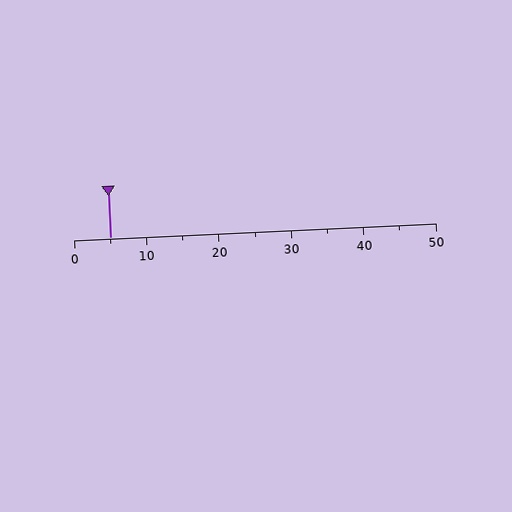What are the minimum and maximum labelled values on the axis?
The axis runs from 0 to 50.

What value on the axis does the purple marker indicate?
The marker indicates approximately 5.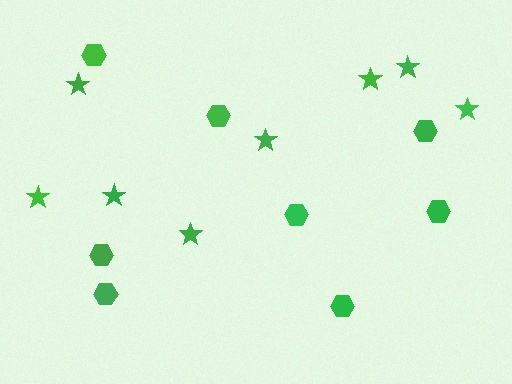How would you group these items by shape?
There are 2 groups: one group of hexagons (8) and one group of stars (8).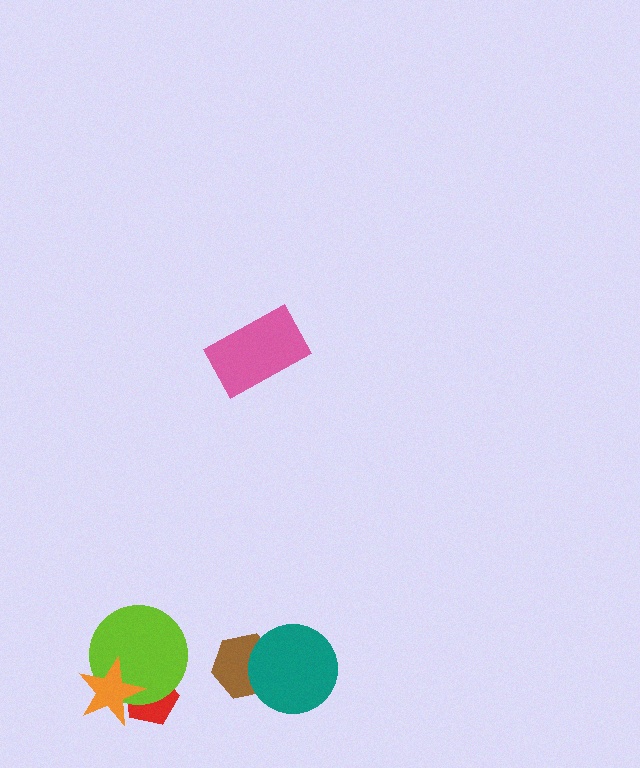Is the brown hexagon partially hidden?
Yes, it is partially covered by another shape.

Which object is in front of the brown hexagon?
The teal circle is in front of the brown hexagon.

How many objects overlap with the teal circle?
1 object overlaps with the teal circle.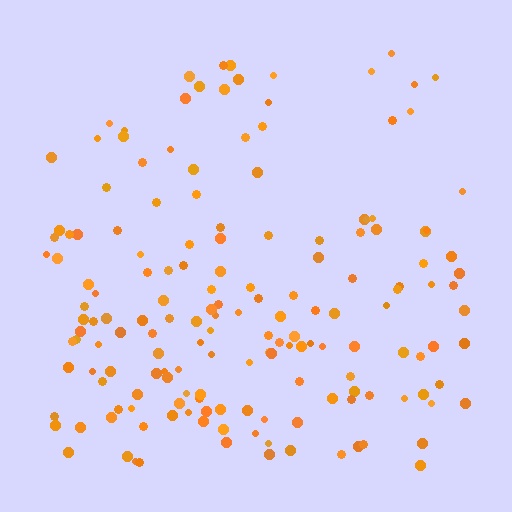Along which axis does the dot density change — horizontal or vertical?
Vertical.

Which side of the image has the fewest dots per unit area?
The top.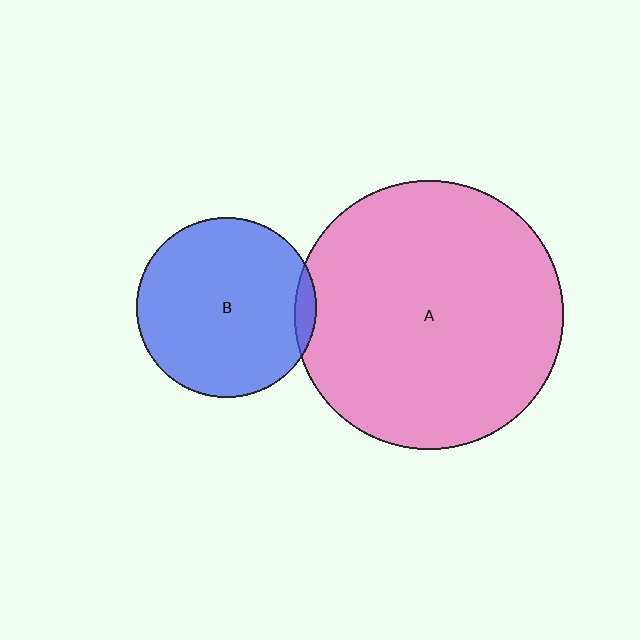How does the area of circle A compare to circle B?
Approximately 2.2 times.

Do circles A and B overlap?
Yes.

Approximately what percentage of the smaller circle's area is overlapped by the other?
Approximately 5%.